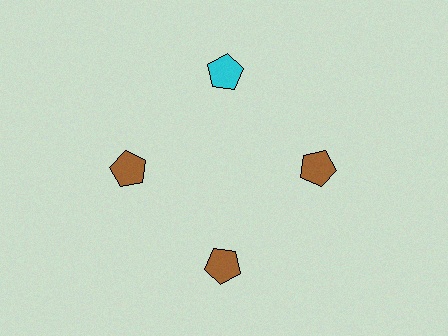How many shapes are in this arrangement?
There are 4 shapes arranged in a ring pattern.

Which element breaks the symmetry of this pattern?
The cyan pentagon at roughly the 12 o'clock position breaks the symmetry. All other shapes are brown pentagons.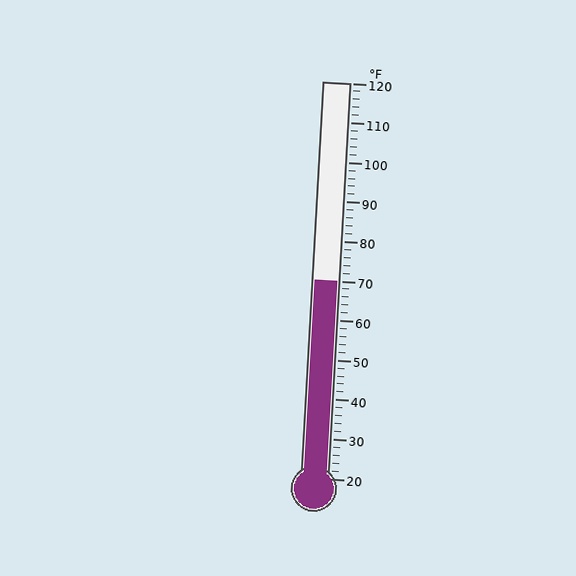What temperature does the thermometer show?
The thermometer shows approximately 70°F.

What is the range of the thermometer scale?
The thermometer scale ranges from 20°F to 120°F.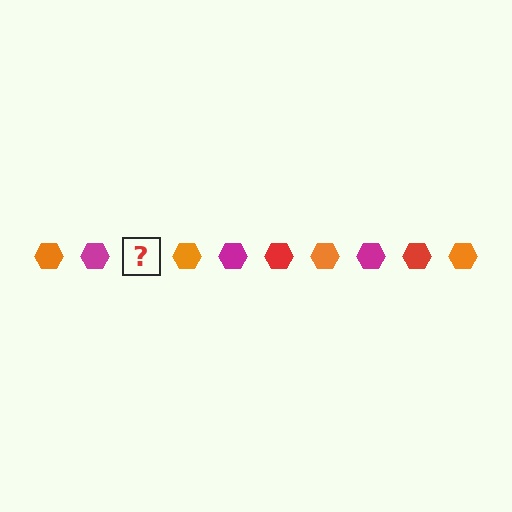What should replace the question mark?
The question mark should be replaced with a red hexagon.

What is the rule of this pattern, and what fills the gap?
The rule is that the pattern cycles through orange, magenta, red hexagons. The gap should be filled with a red hexagon.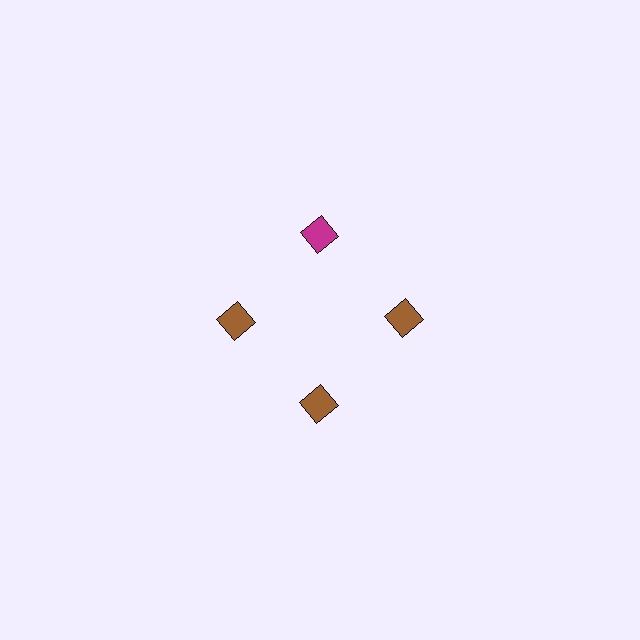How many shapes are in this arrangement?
There are 4 shapes arranged in a ring pattern.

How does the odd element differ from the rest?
It has a different color: magenta instead of brown.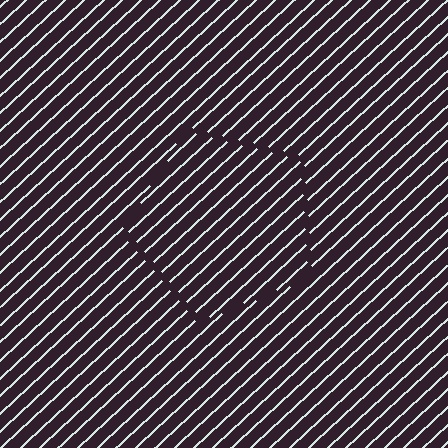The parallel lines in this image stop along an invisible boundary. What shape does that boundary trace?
An illusory pentagon. The interior of the shape contains the same grating, shifted by half a period — the contour is defined by the phase discontinuity where line-ends from the inner and outer gratings abut.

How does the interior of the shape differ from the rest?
The interior of the shape contains the same grating, shifted by half a period — the contour is defined by the phase discontinuity where line-ends from the inner and outer gratings abut.